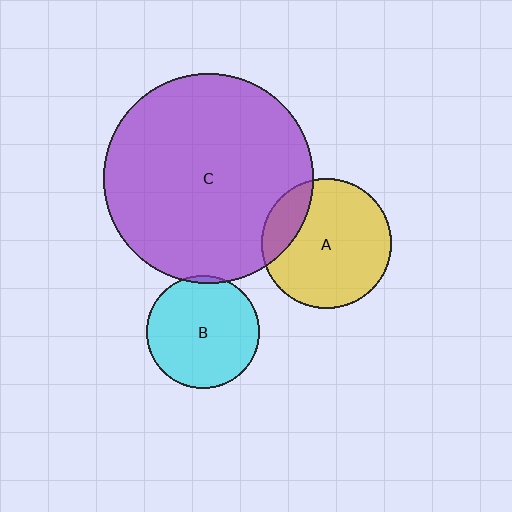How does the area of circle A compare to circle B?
Approximately 1.3 times.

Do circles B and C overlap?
Yes.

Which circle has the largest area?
Circle C (purple).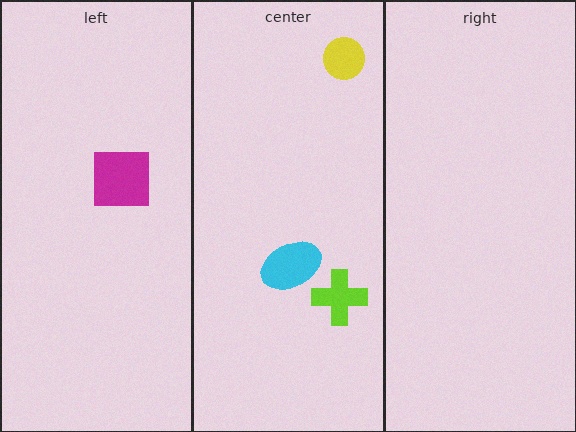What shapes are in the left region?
The magenta square.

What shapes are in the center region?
The lime cross, the yellow circle, the cyan ellipse.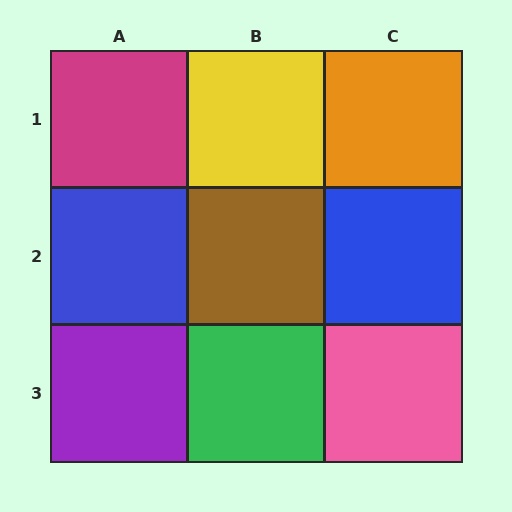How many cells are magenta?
1 cell is magenta.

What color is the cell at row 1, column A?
Magenta.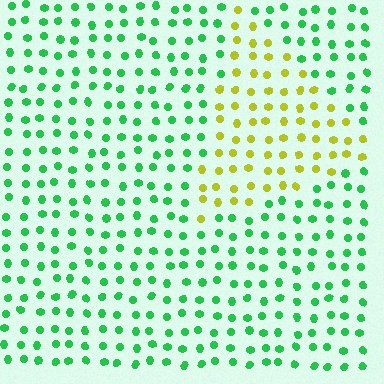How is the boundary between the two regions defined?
The boundary is defined purely by a slight shift in hue (about 68 degrees). Spacing, size, and orientation are identical on both sides.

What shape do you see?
I see a triangle.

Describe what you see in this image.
The image is filled with small green elements in a uniform arrangement. A triangle-shaped region is visible where the elements are tinted to a slightly different hue, forming a subtle color boundary.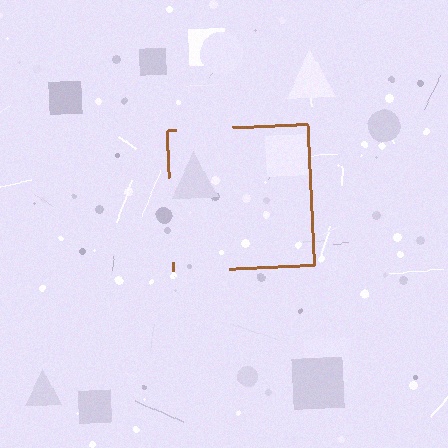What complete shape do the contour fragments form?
The contour fragments form a square.